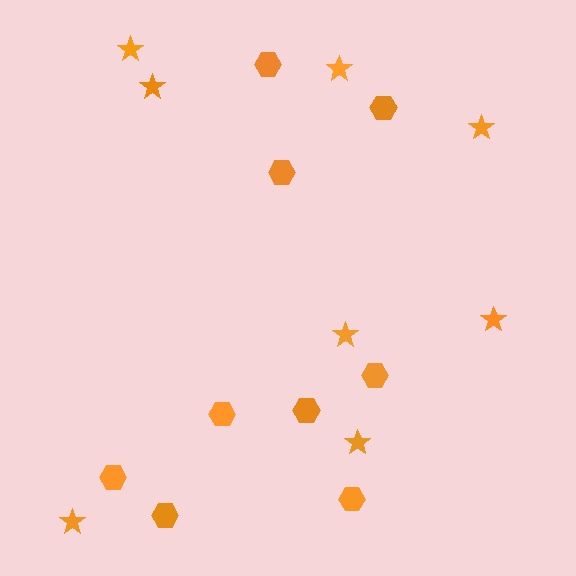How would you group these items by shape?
There are 2 groups: one group of stars (8) and one group of hexagons (9).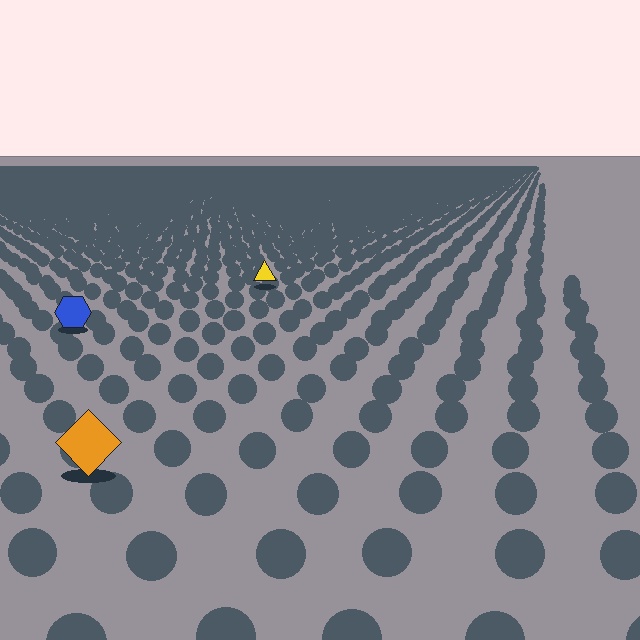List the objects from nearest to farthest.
From nearest to farthest: the orange diamond, the blue hexagon, the yellow triangle.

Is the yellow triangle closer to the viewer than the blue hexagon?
No. The blue hexagon is closer — you can tell from the texture gradient: the ground texture is coarser near it.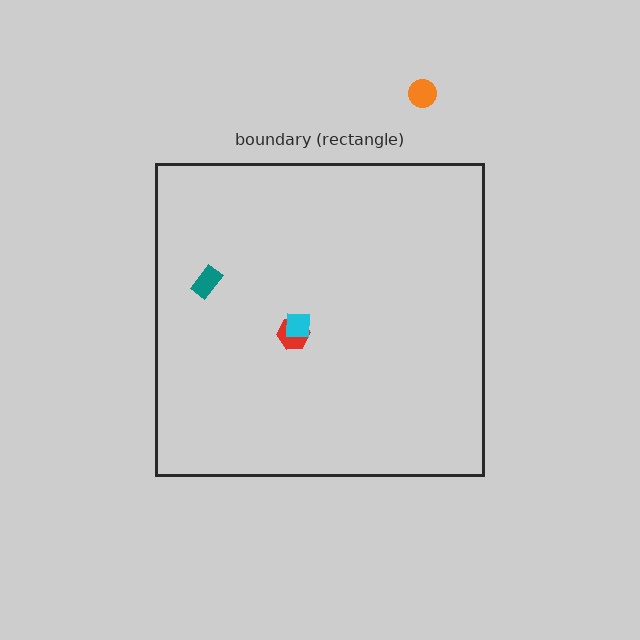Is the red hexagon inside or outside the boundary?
Inside.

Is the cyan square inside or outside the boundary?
Inside.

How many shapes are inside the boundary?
3 inside, 1 outside.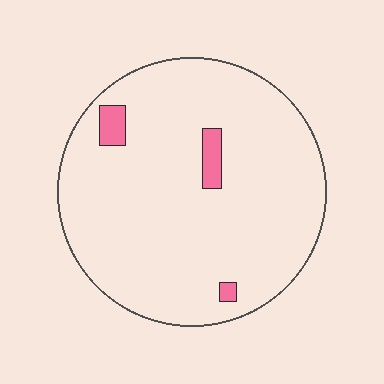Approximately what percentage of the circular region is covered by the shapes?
Approximately 5%.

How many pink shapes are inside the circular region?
3.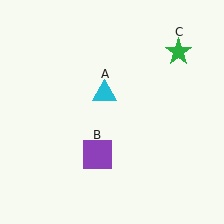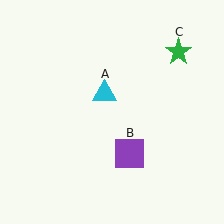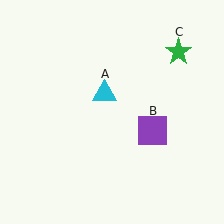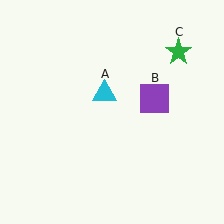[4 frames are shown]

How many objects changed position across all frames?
1 object changed position: purple square (object B).